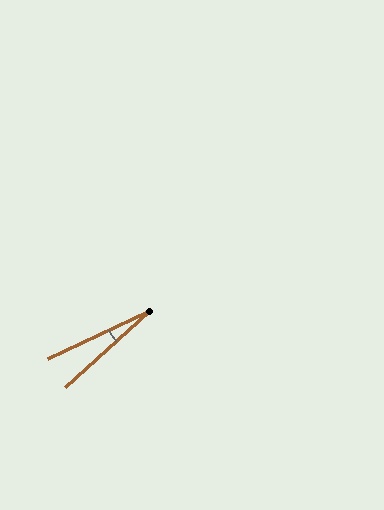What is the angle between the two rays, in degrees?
Approximately 17 degrees.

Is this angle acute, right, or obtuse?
It is acute.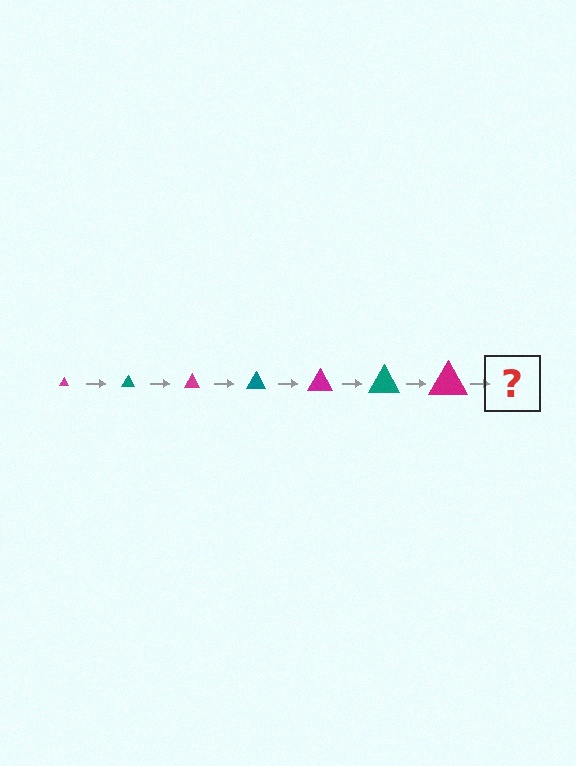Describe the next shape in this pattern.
It should be a teal triangle, larger than the previous one.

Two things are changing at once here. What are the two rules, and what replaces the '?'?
The two rules are that the triangle grows larger each step and the color cycles through magenta and teal. The '?' should be a teal triangle, larger than the previous one.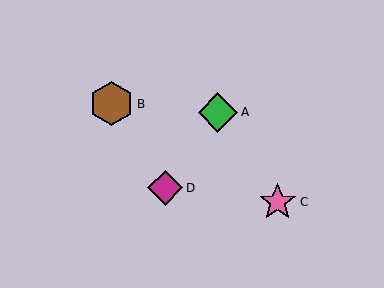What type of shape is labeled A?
Shape A is a green diamond.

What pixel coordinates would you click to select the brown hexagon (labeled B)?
Click at (112, 104) to select the brown hexagon B.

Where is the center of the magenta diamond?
The center of the magenta diamond is at (165, 188).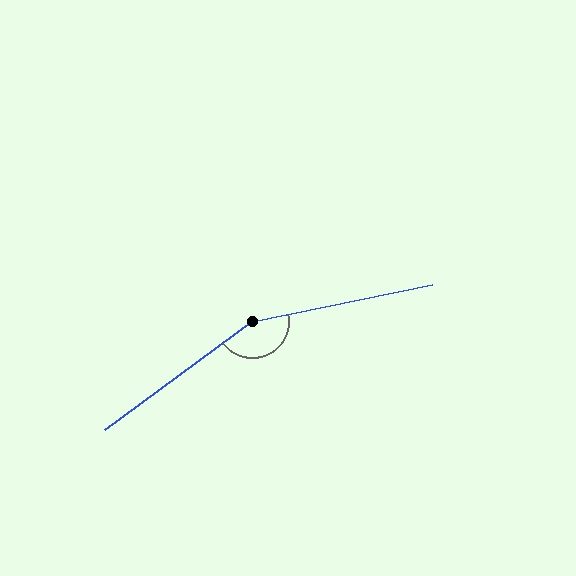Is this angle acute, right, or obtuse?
It is obtuse.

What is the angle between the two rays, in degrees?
Approximately 155 degrees.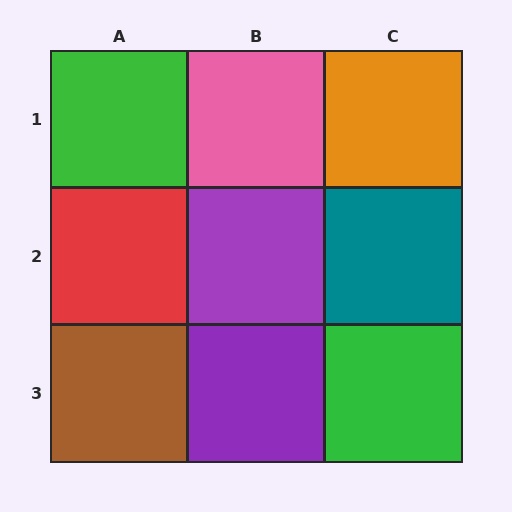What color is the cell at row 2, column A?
Red.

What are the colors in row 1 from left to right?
Green, pink, orange.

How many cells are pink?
1 cell is pink.